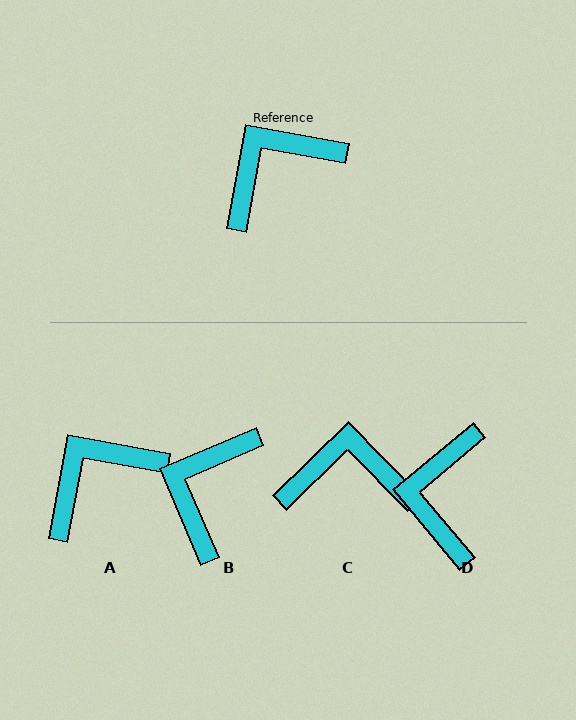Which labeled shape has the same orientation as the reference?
A.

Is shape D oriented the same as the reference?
No, it is off by about 50 degrees.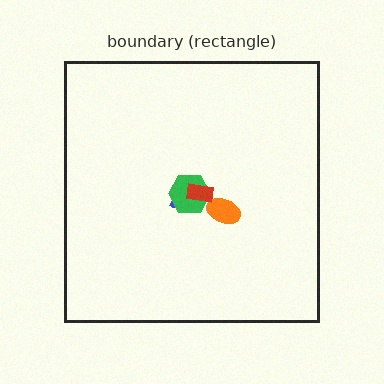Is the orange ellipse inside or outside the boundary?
Inside.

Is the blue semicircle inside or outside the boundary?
Inside.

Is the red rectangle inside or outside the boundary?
Inside.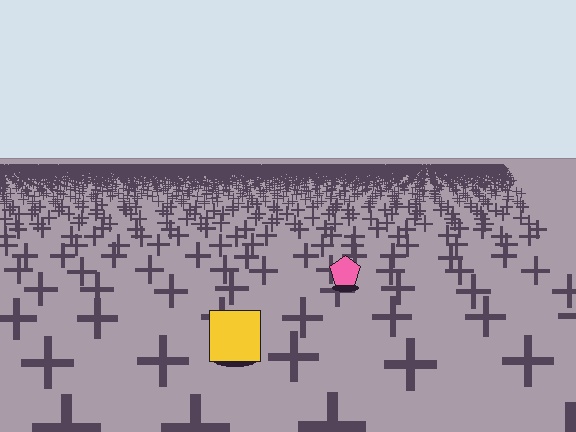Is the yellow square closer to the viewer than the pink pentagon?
Yes. The yellow square is closer — you can tell from the texture gradient: the ground texture is coarser near it.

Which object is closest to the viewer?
The yellow square is closest. The texture marks near it are larger and more spread out.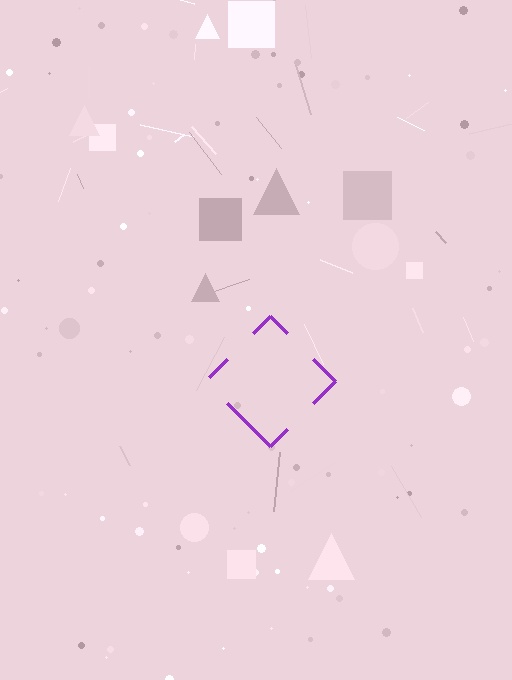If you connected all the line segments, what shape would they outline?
They would outline a diamond.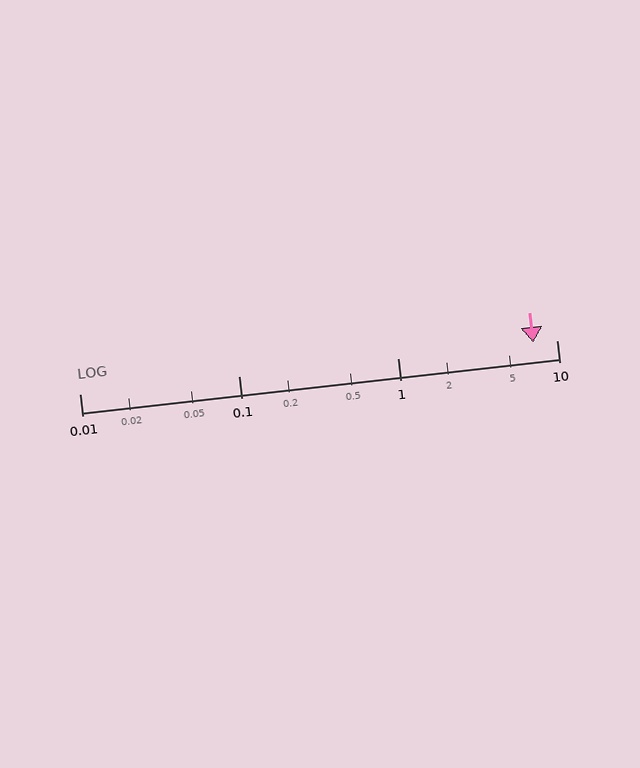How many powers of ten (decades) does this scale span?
The scale spans 3 decades, from 0.01 to 10.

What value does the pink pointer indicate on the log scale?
The pointer indicates approximately 7.1.